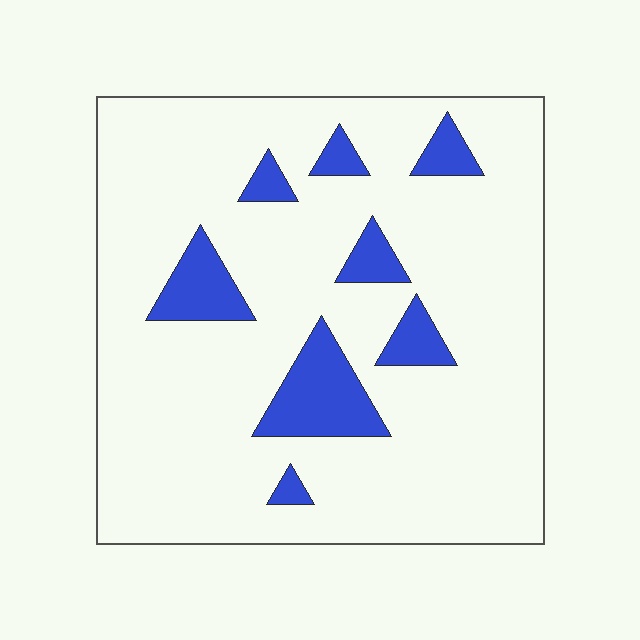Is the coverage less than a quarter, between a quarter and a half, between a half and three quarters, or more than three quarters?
Less than a quarter.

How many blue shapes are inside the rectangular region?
8.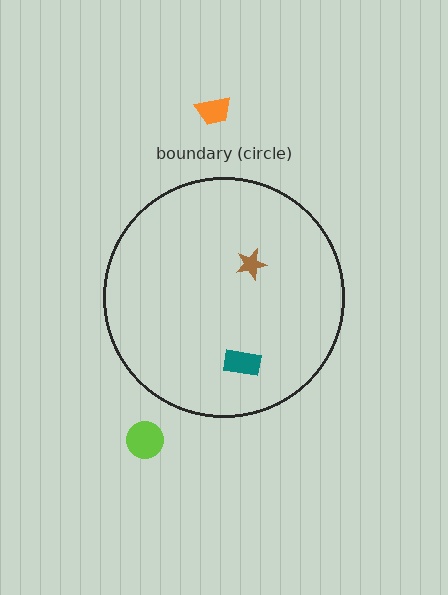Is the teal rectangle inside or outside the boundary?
Inside.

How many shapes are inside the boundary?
2 inside, 2 outside.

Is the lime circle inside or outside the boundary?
Outside.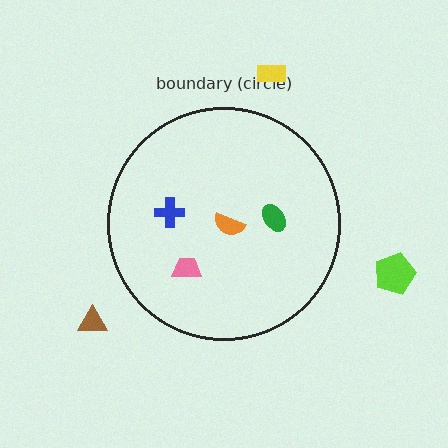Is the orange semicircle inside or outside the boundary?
Inside.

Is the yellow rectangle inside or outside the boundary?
Outside.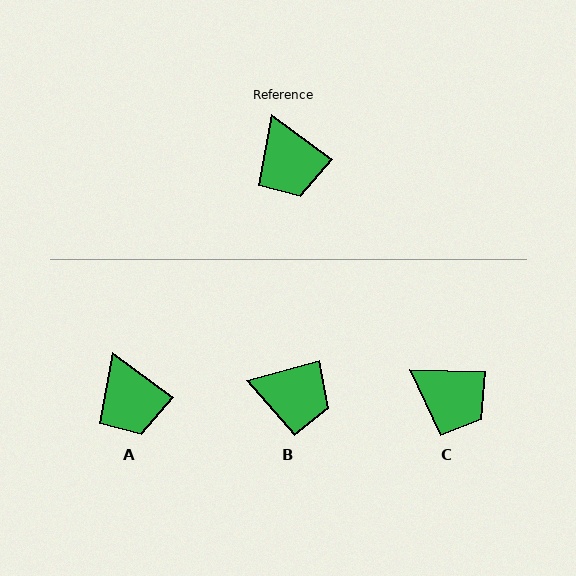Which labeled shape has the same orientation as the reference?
A.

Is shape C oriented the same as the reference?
No, it is off by about 35 degrees.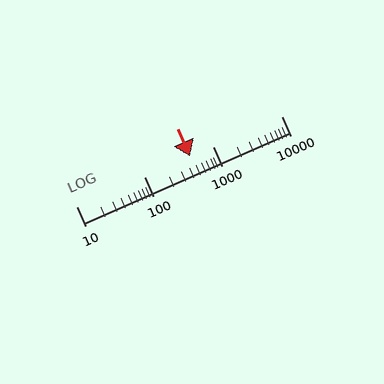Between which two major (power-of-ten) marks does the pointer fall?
The pointer is between 100 and 1000.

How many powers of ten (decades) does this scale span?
The scale spans 3 decades, from 10 to 10000.